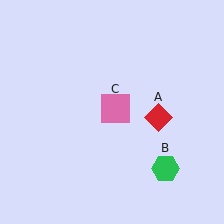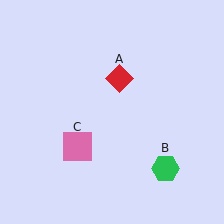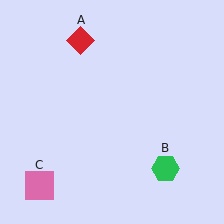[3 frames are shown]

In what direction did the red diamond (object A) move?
The red diamond (object A) moved up and to the left.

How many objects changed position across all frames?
2 objects changed position: red diamond (object A), pink square (object C).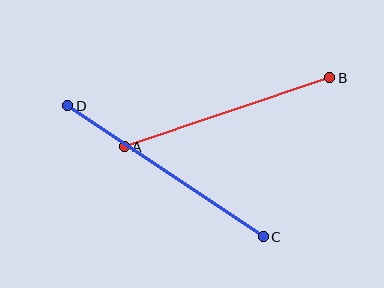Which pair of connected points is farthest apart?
Points C and D are farthest apart.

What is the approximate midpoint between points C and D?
The midpoint is at approximately (166, 171) pixels.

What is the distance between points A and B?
The distance is approximately 217 pixels.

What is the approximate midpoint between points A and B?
The midpoint is at approximately (227, 112) pixels.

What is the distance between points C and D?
The distance is approximately 235 pixels.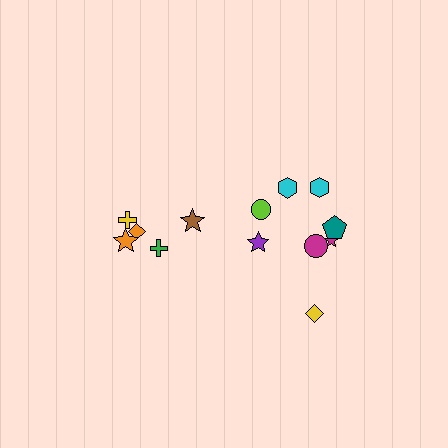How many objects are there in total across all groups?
There are 13 objects.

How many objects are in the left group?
There are 5 objects.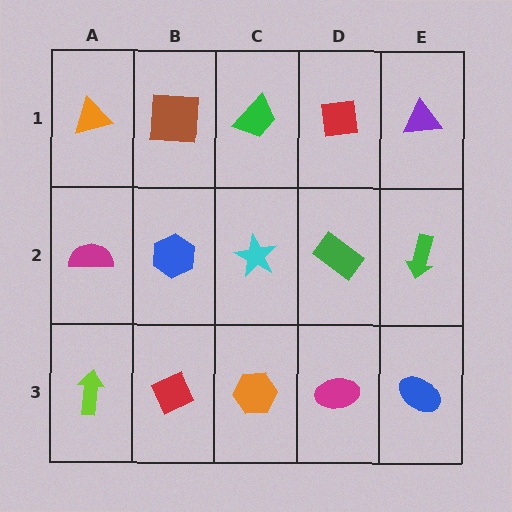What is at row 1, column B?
A brown square.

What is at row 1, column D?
A red square.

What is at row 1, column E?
A purple triangle.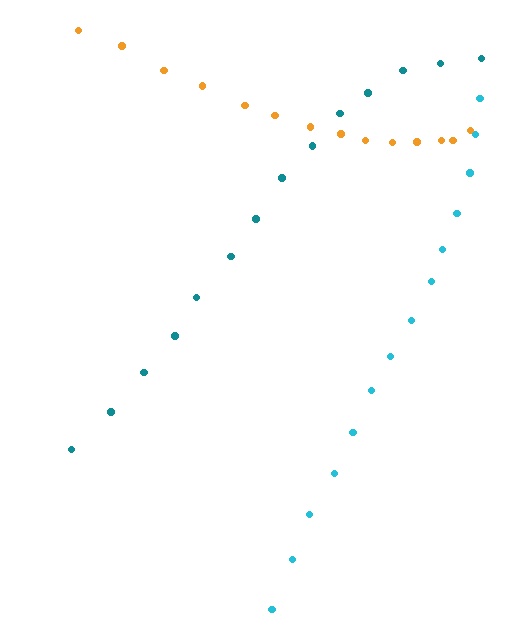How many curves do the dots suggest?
There are 3 distinct paths.